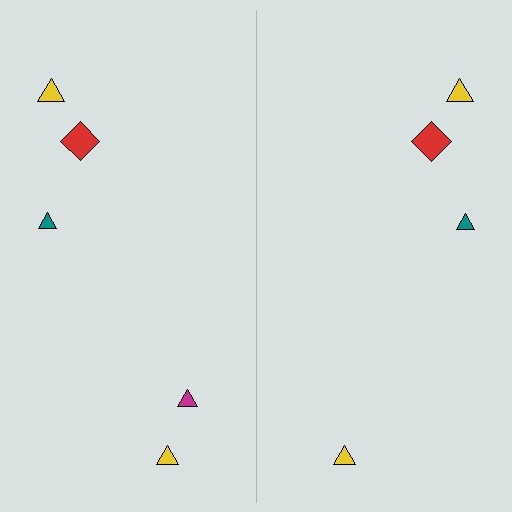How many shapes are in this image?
There are 9 shapes in this image.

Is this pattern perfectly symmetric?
No, the pattern is not perfectly symmetric. A magenta triangle is missing from the right side.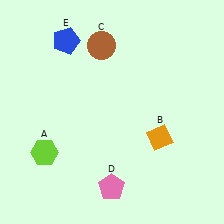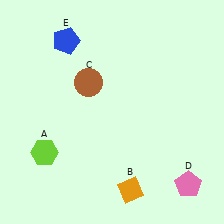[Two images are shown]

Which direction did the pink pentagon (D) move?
The pink pentagon (D) moved right.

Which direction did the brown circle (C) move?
The brown circle (C) moved down.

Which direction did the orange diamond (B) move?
The orange diamond (B) moved down.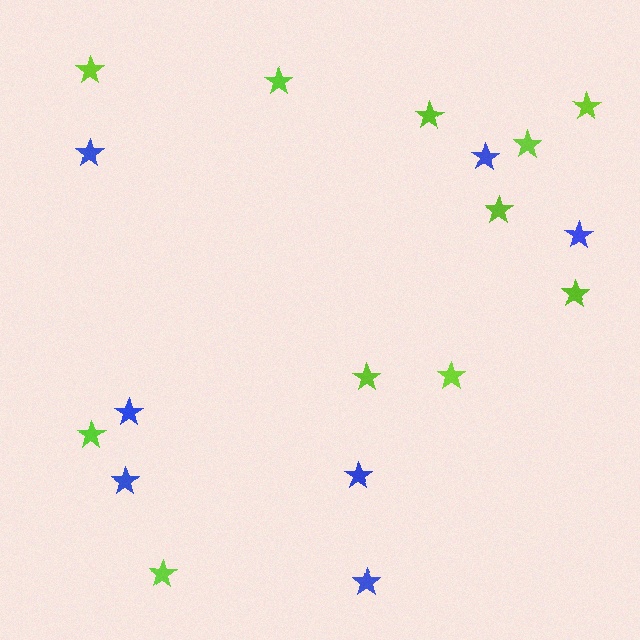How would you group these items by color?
There are 2 groups: one group of lime stars (11) and one group of blue stars (7).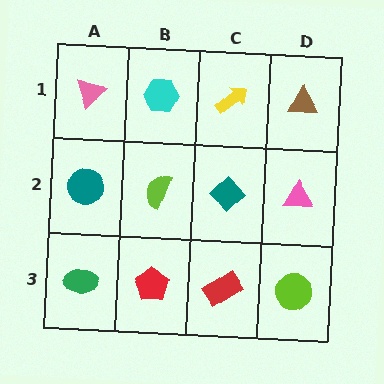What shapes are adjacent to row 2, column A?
A pink triangle (row 1, column A), a green ellipse (row 3, column A), a lime semicircle (row 2, column B).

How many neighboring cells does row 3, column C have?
3.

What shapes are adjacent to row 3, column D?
A pink triangle (row 2, column D), a red rectangle (row 3, column C).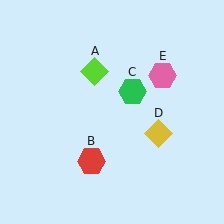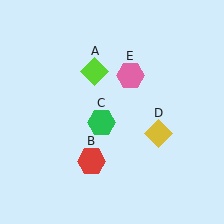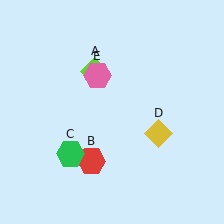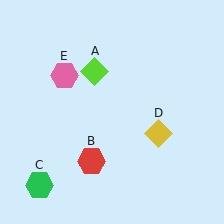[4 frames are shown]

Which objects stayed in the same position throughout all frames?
Lime diamond (object A) and red hexagon (object B) and yellow diamond (object D) remained stationary.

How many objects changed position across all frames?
2 objects changed position: green hexagon (object C), pink hexagon (object E).